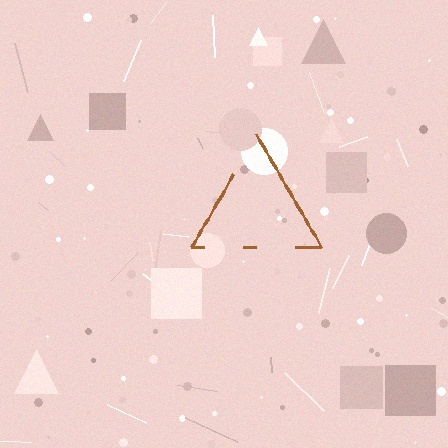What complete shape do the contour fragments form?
The contour fragments form a triangle.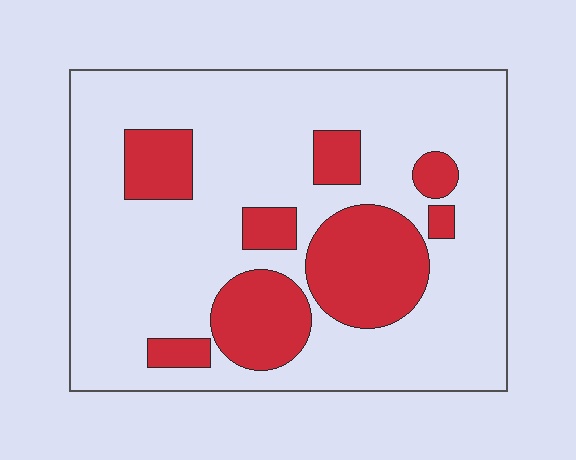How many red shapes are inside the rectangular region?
8.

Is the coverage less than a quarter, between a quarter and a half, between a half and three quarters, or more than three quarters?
Less than a quarter.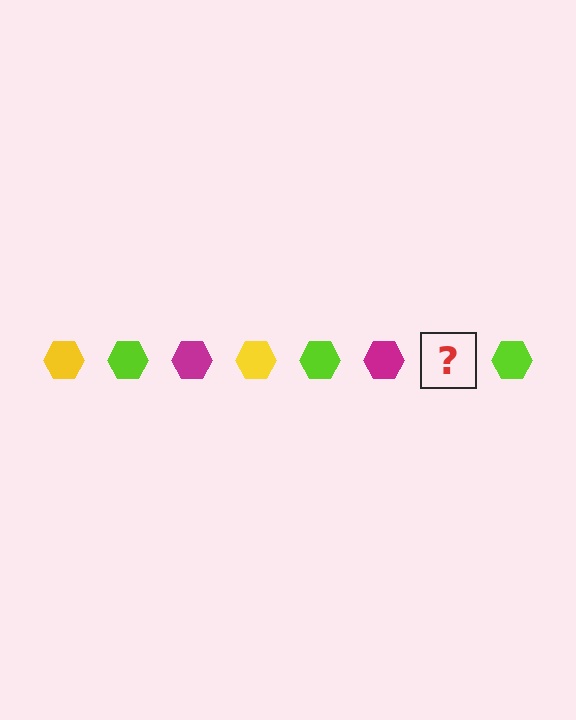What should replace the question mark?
The question mark should be replaced with a yellow hexagon.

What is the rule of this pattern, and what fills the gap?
The rule is that the pattern cycles through yellow, lime, magenta hexagons. The gap should be filled with a yellow hexagon.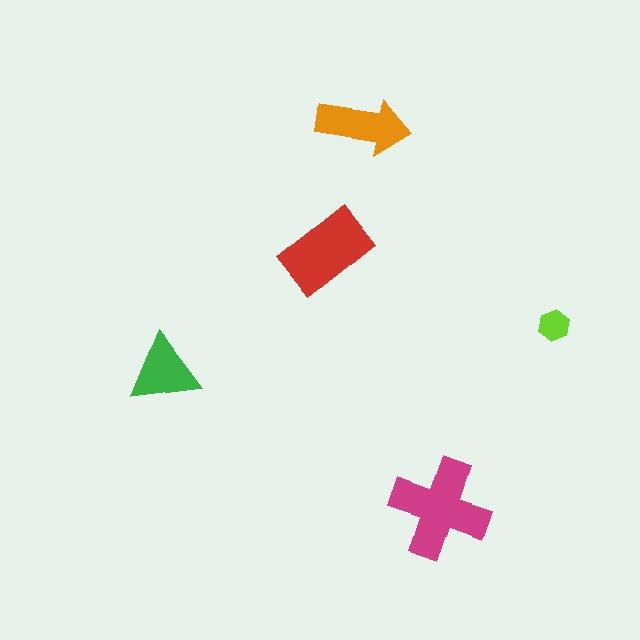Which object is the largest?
The magenta cross.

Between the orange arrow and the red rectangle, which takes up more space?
The red rectangle.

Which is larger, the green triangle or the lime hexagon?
The green triangle.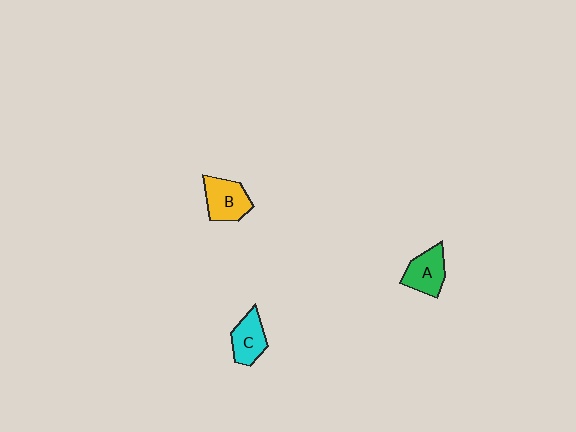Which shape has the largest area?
Shape B (yellow).